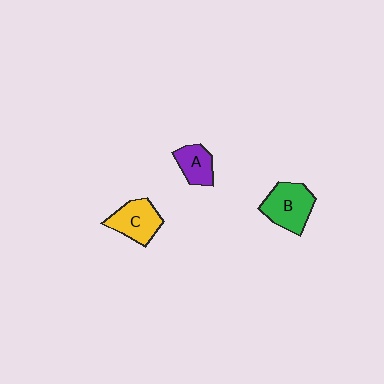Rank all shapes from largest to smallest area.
From largest to smallest: B (green), C (yellow), A (purple).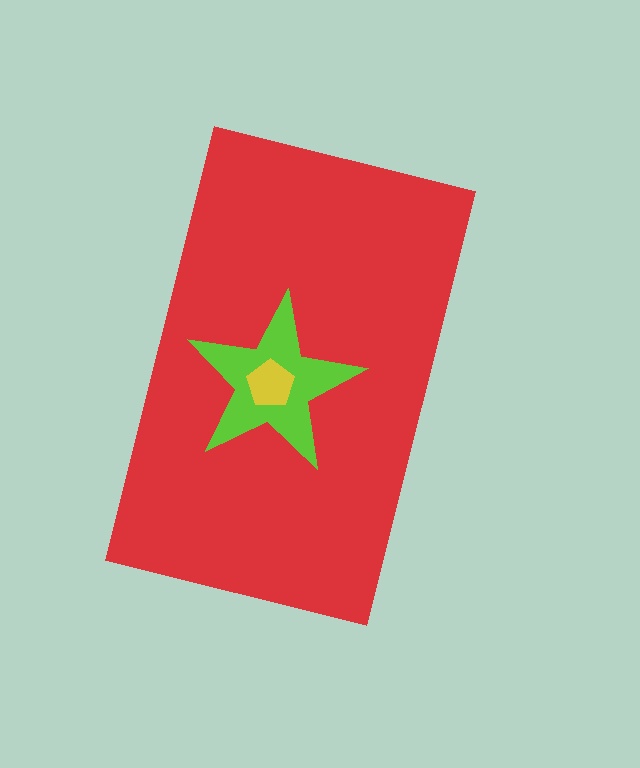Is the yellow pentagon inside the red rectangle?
Yes.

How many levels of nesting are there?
3.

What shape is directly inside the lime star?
The yellow pentagon.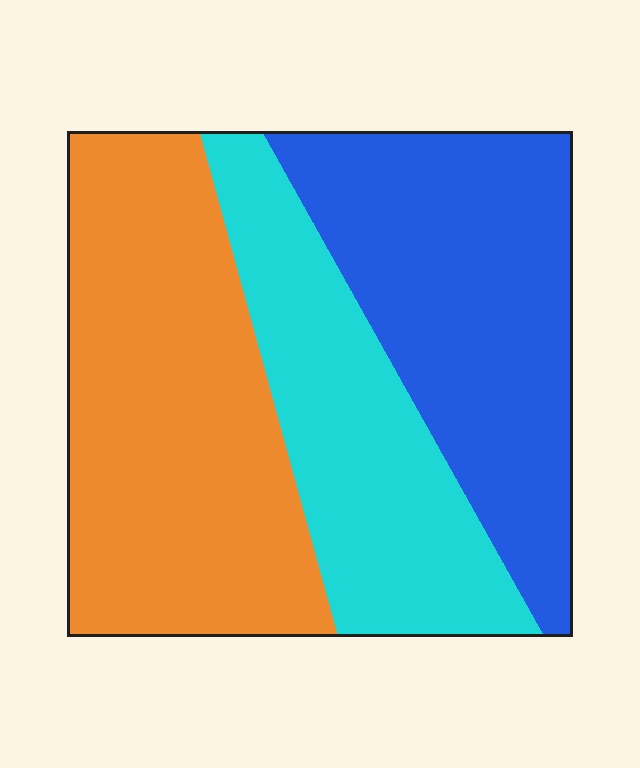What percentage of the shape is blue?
Blue covers about 35% of the shape.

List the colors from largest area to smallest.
From largest to smallest: orange, blue, cyan.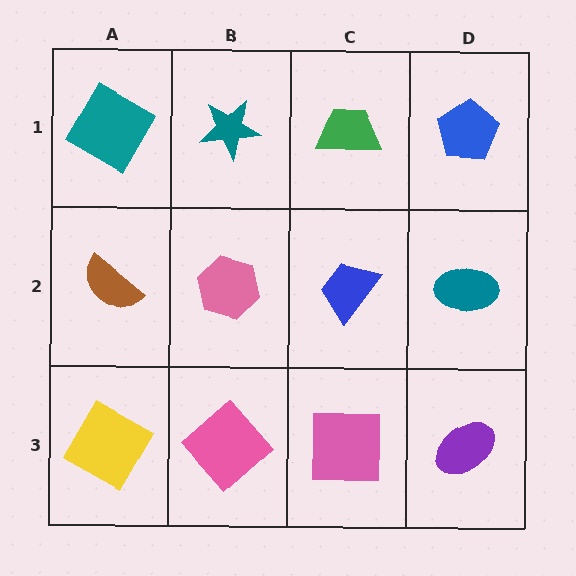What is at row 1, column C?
A green trapezoid.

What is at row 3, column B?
A pink diamond.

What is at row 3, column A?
A yellow square.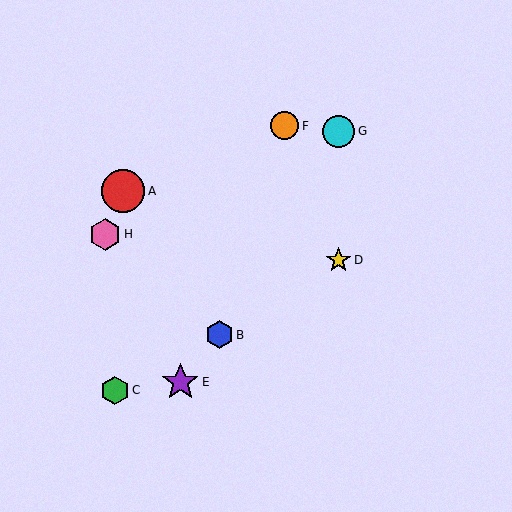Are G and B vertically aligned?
No, G is at x≈338 and B is at x≈219.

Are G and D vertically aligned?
Yes, both are at x≈338.